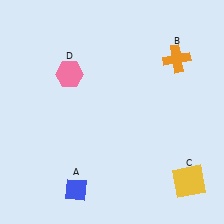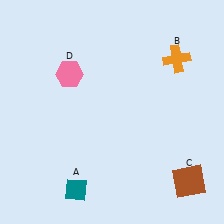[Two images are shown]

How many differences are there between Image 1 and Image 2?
There are 2 differences between the two images.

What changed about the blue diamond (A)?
In Image 1, A is blue. In Image 2, it changed to teal.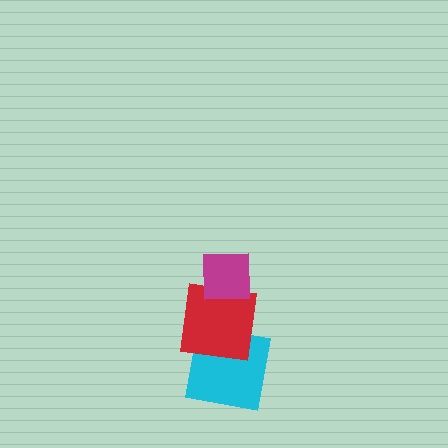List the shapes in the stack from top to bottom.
From top to bottom: the magenta square, the red square, the cyan square.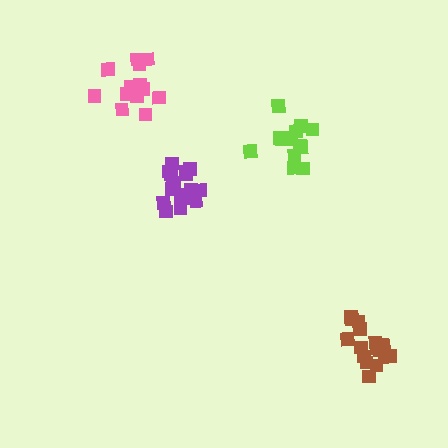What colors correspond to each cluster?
The clusters are colored: lime, purple, brown, pink.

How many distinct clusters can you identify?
There are 4 distinct clusters.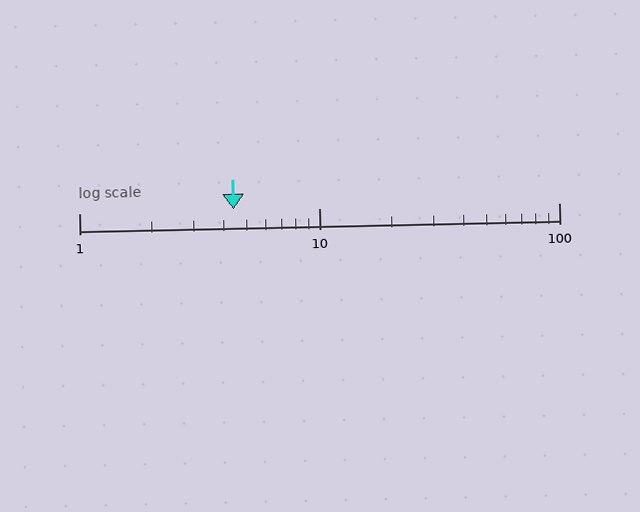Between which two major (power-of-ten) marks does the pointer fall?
The pointer is between 1 and 10.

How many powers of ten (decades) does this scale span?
The scale spans 2 decades, from 1 to 100.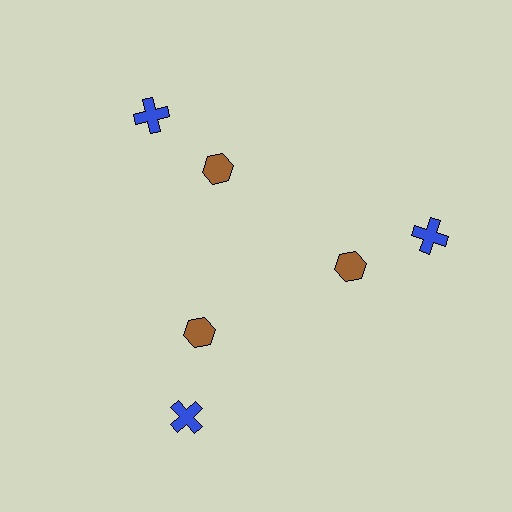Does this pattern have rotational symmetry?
Yes, this pattern has 3-fold rotational symmetry. It looks the same after rotating 120 degrees around the center.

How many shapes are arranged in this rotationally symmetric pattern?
There are 6 shapes, arranged in 3 groups of 2.